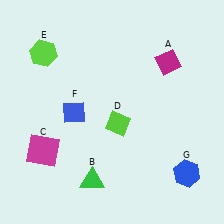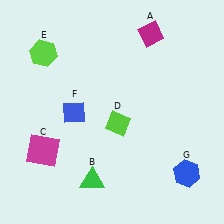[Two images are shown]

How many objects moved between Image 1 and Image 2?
1 object moved between the two images.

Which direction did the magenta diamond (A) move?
The magenta diamond (A) moved up.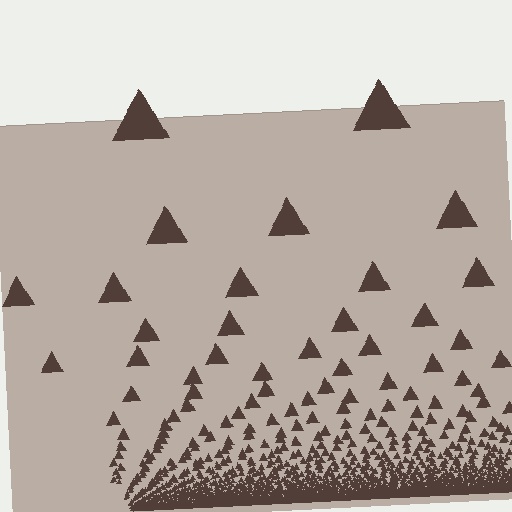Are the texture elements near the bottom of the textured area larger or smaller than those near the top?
Smaller. The gradient is inverted — elements near the bottom are smaller and denser.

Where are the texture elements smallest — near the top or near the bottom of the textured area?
Near the bottom.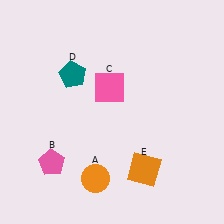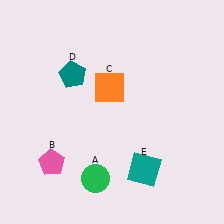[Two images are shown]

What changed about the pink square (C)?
In Image 1, C is pink. In Image 2, it changed to orange.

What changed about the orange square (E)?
In Image 1, E is orange. In Image 2, it changed to teal.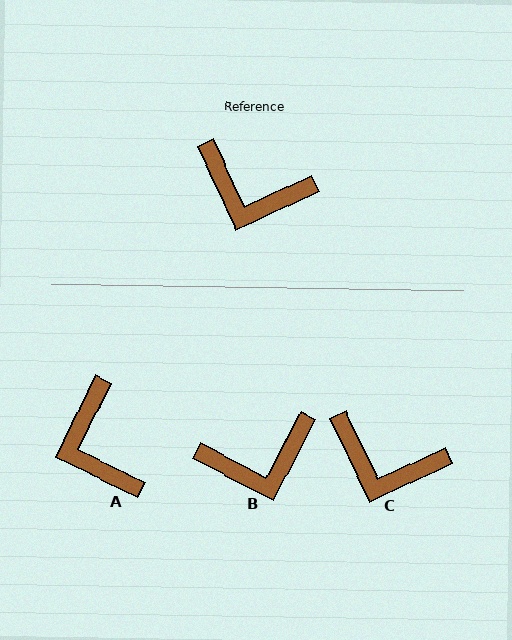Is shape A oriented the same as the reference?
No, it is off by about 51 degrees.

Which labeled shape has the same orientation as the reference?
C.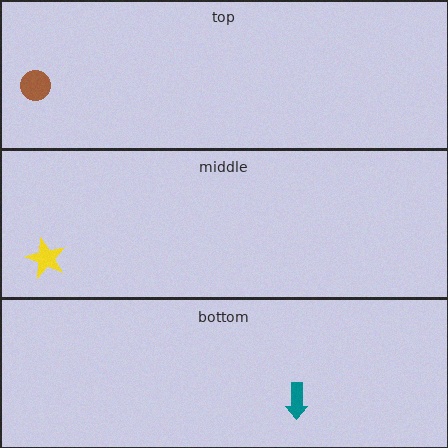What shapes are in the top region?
The brown circle.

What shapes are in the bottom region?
The teal arrow.